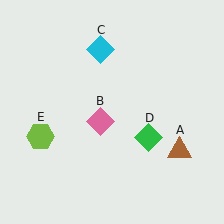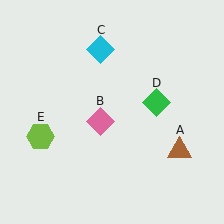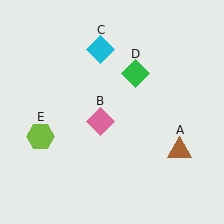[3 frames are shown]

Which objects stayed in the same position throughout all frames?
Brown triangle (object A) and pink diamond (object B) and cyan diamond (object C) and lime hexagon (object E) remained stationary.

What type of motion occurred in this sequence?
The green diamond (object D) rotated counterclockwise around the center of the scene.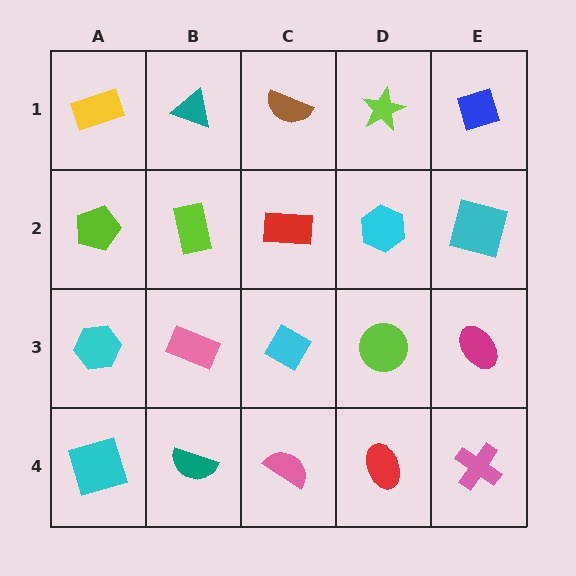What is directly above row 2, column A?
A yellow rectangle.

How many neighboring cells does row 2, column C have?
4.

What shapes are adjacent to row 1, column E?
A cyan square (row 2, column E), a lime star (row 1, column D).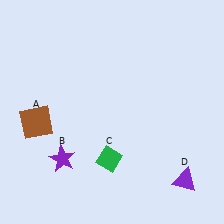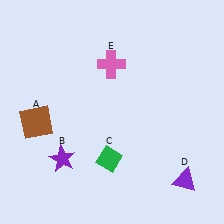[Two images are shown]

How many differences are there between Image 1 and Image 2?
There is 1 difference between the two images.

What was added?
A pink cross (E) was added in Image 2.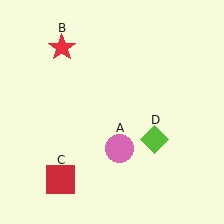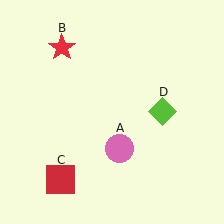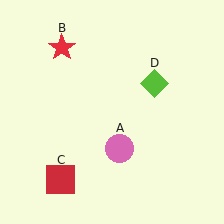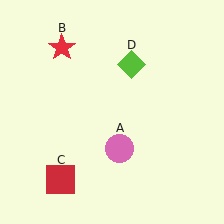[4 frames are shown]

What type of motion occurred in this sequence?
The lime diamond (object D) rotated counterclockwise around the center of the scene.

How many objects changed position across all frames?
1 object changed position: lime diamond (object D).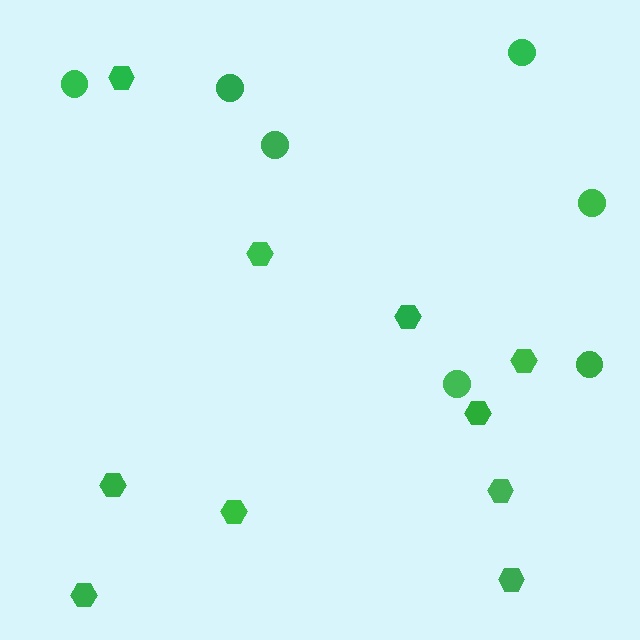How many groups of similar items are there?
There are 2 groups: one group of hexagons (10) and one group of circles (7).